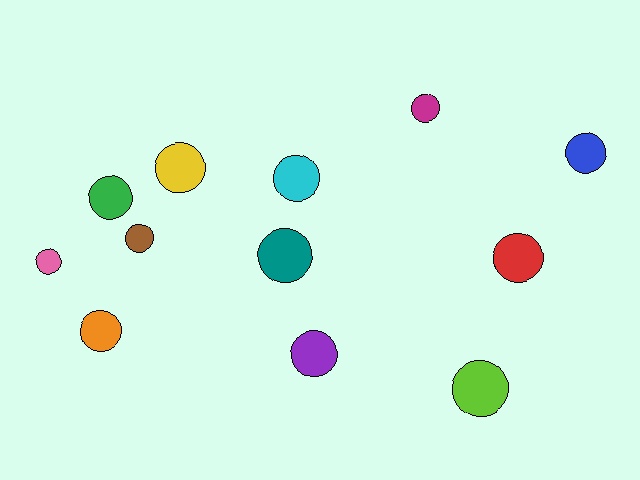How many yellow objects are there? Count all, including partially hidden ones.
There is 1 yellow object.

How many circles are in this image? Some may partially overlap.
There are 12 circles.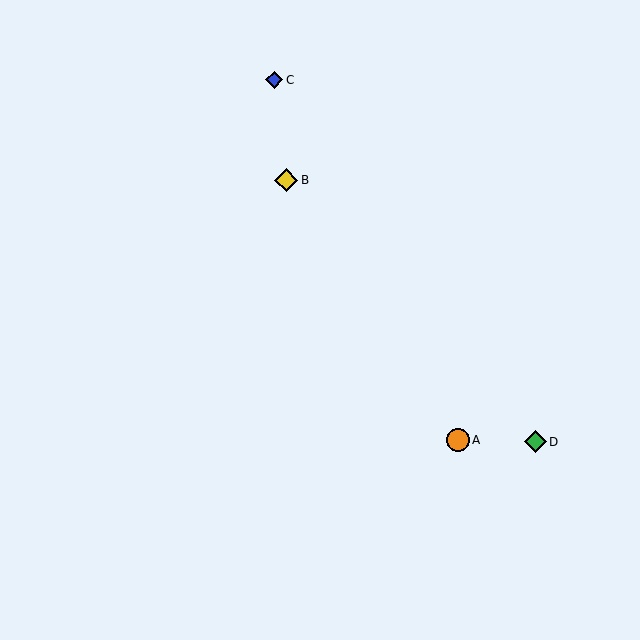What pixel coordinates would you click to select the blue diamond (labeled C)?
Click at (274, 80) to select the blue diamond C.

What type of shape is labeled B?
Shape B is a yellow diamond.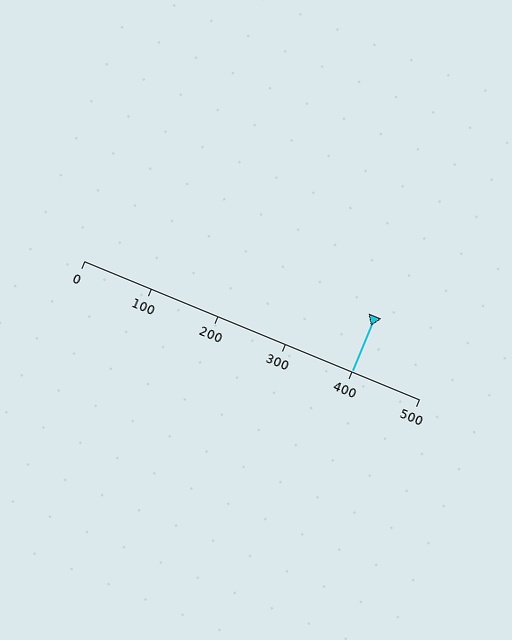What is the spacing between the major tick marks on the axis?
The major ticks are spaced 100 apart.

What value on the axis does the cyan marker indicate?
The marker indicates approximately 400.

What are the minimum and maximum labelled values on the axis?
The axis runs from 0 to 500.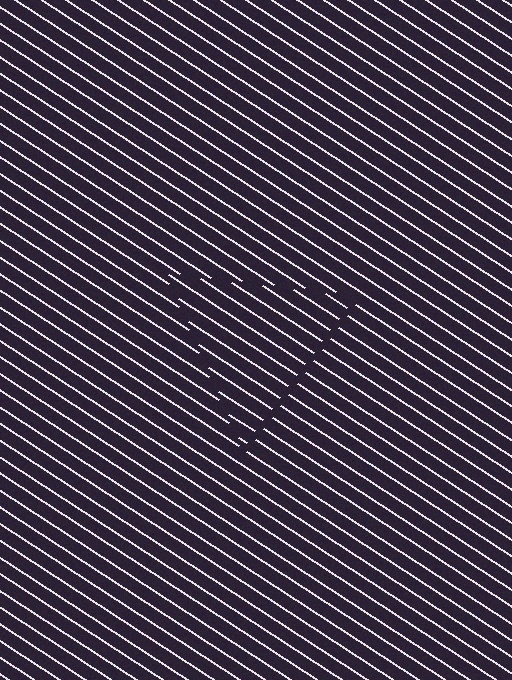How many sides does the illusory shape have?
3 sides — the line-ends trace a triangle.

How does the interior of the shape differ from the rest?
The interior of the shape contains the same grating, shifted by half a period — the contour is defined by the phase discontinuity where line-ends from the inner and outer gratings abut.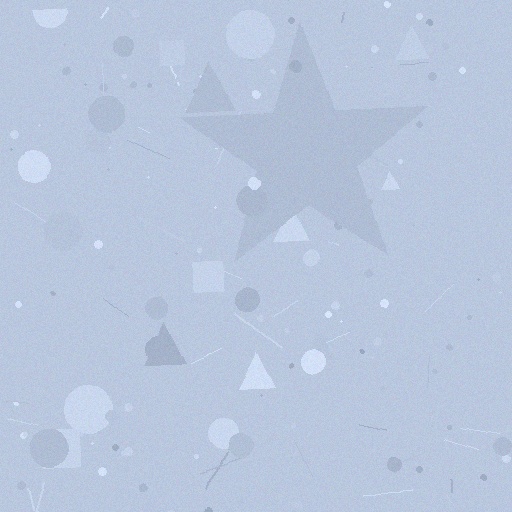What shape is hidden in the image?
A star is hidden in the image.